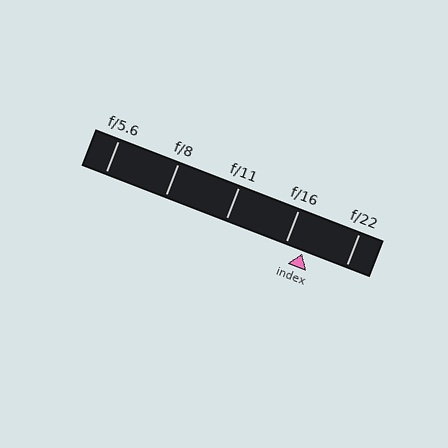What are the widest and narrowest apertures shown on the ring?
The widest aperture shown is f/5.6 and the narrowest is f/22.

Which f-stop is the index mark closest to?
The index mark is closest to f/16.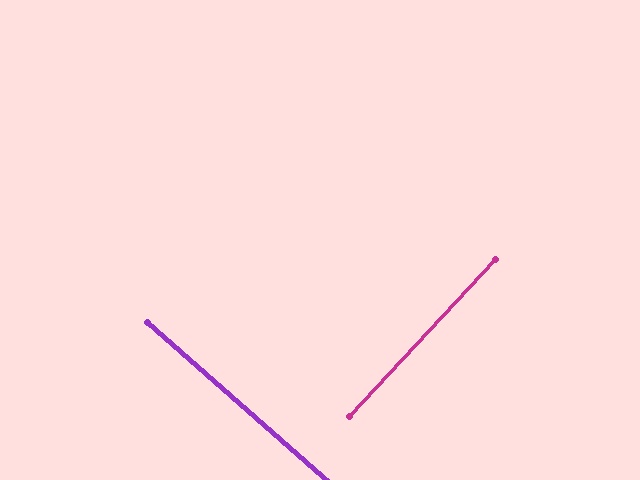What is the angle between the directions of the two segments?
Approximately 89 degrees.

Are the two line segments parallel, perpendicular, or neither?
Perpendicular — they meet at approximately 89°.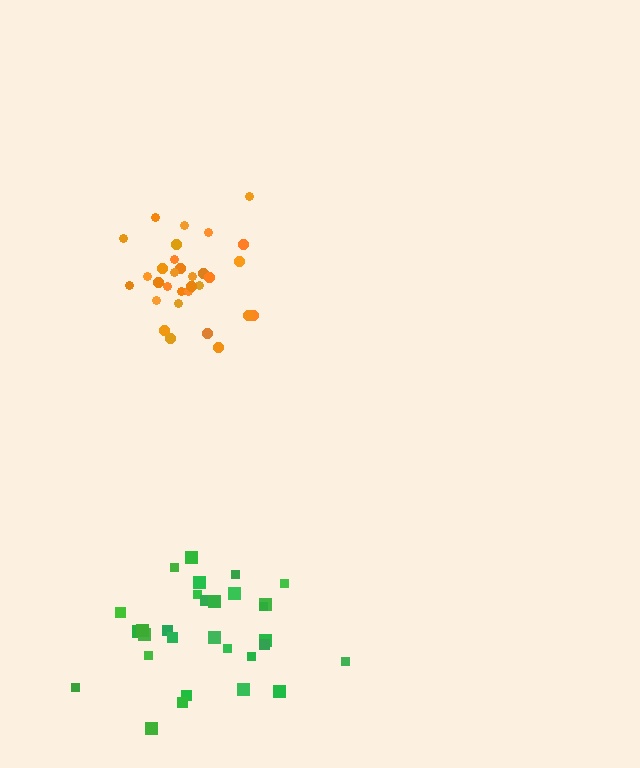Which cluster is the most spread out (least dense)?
Green.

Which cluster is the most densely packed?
Orange.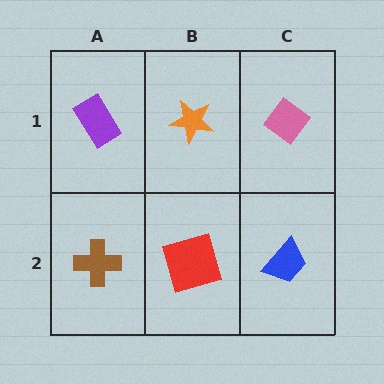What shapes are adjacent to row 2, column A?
A purple rectangle (row 1, column A), a red square (row 2, column B).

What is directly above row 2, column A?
A purple rectangle.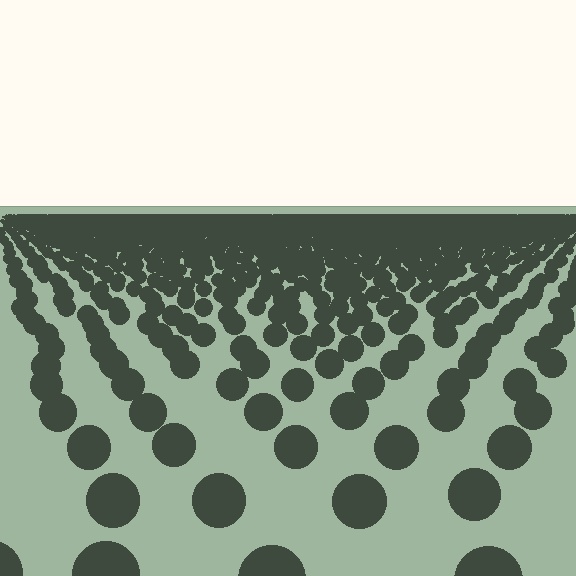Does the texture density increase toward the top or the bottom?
Density increases toward the top.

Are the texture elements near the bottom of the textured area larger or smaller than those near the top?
Larger. Near the bottom, elements are closer to the viewer and appear at a bigger on-screen size.